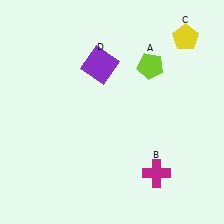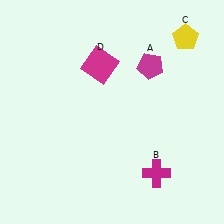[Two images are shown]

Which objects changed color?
A changed from lime to magenta. D changed from purple to magenta.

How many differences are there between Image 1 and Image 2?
There are 2 differences between the two images.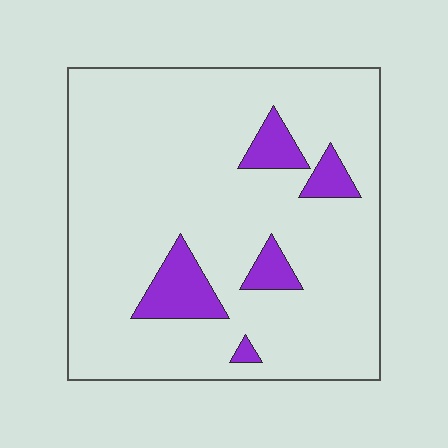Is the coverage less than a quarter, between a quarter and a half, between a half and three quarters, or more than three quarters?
Less than a quarter.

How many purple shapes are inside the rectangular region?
5.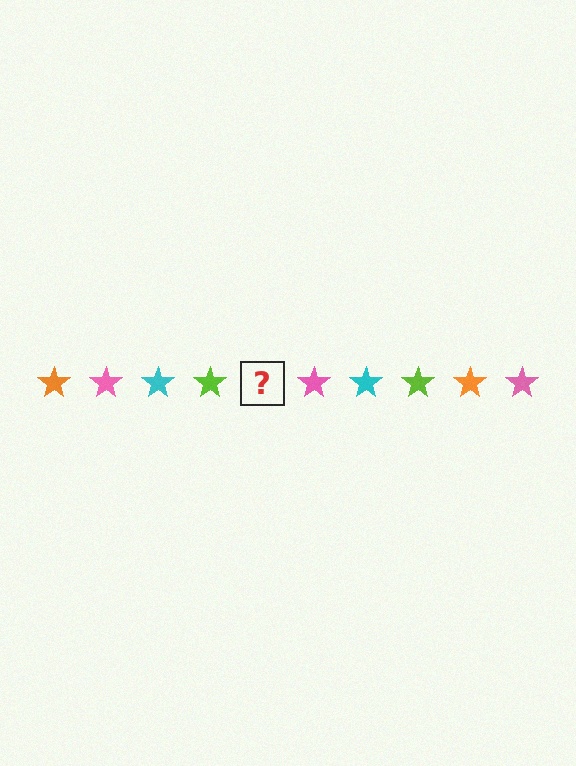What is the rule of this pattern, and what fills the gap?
The rule is that the pattern cycles through orange, pink, cyan, lime stars. The gap should be filled with an orange star.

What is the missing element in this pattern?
The missing element is an orange star.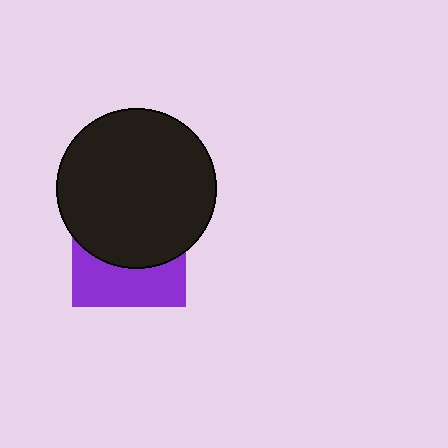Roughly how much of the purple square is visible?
A small part of it is visible (roughly 40%).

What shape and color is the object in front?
The object in front is a black circle.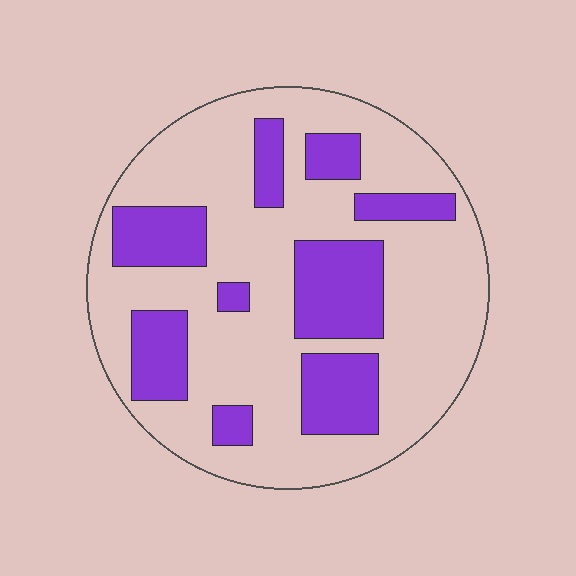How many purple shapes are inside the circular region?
9.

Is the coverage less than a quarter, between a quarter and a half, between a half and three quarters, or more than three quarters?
Between a quarter and a half.